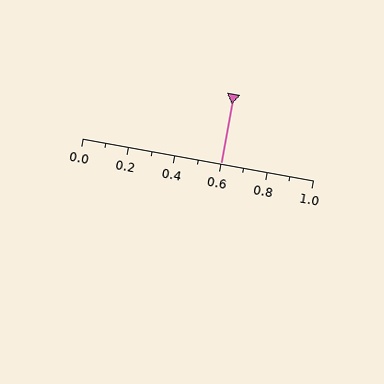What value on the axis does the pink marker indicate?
The marker indicates approximately 0.6.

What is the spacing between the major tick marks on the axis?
The major ticks are spaced 0.2 apart.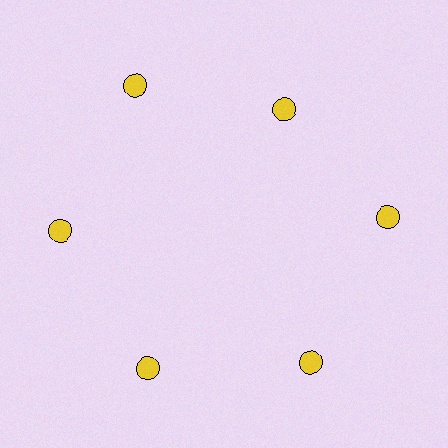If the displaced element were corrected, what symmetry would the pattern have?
It would have 6-fold rotational symmetry — the pattern would map onto itself every 60 degrees.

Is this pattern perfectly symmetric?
No. The 6 yellow circles are arranged in a ring, but one element near the 1 o'clock position is pulled inward toward the center, breaking the 6-fold rotational symmetry.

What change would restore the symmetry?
The symmetry would be restored by moving it outward, back onto the ring so that all 6 circles sit at equal angles and equal distance from the center.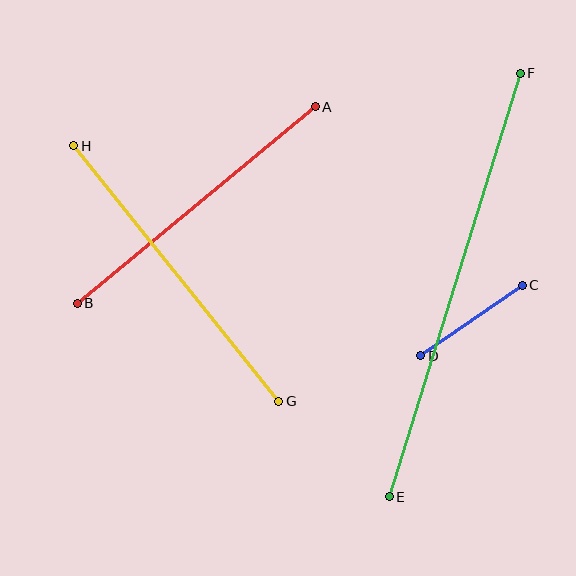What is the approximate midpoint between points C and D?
The midpoint is at approximately (472, 320) pixels.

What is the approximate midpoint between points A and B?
The midpoint is at approximately (196, 205) pixels.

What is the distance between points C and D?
The distance is approximately 124 pixels.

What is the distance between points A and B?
The distance is approximately 309 pixels.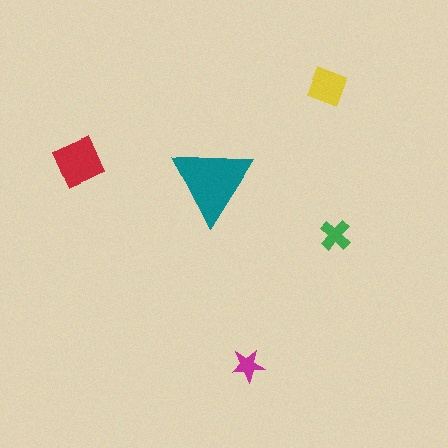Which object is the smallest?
The magenta star.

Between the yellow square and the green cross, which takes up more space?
The yellow square.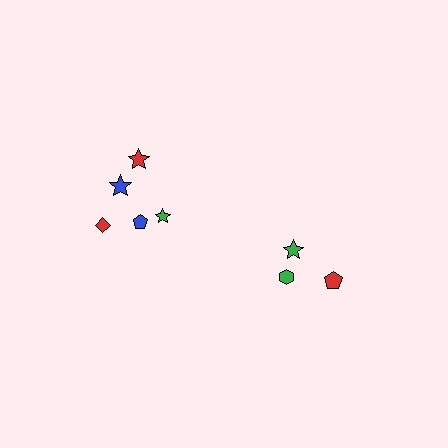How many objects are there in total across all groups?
There are 8 objects.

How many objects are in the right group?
There are 3 objects.